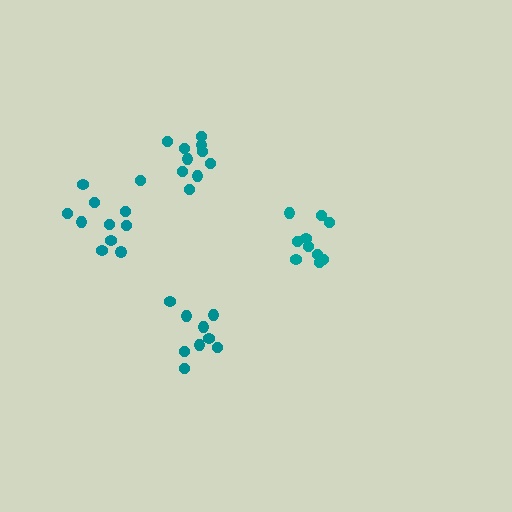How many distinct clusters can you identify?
There are 4 distinct clusters.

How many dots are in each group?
Group 1: 10 dots, Group 2: 11 dots, Group 3: 9 dots, Group 4: 10 dots (40 total).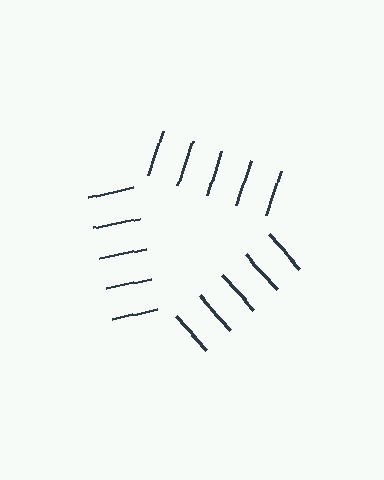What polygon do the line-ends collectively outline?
An illusory triangle — the line segments terminate on its edges but no continuous stroke is drawn.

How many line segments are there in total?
15 — 5 along each of the 3 edges.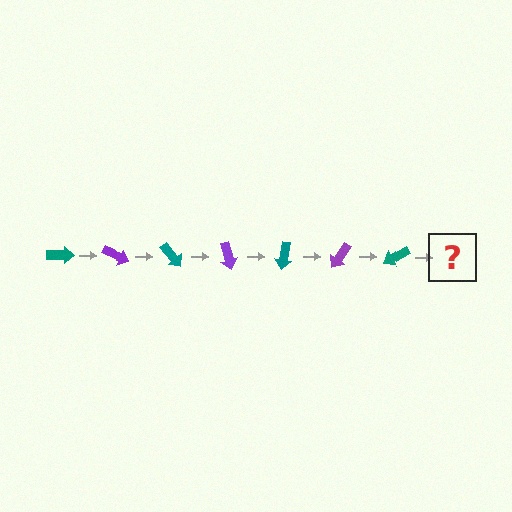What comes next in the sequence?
The next element should be a purple arrow, rotated 175 degrees from the start.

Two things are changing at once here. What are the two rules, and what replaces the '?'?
The two rules are that it rotates 25 degrees each step and the color cycles through teal and purple. The '?' should be a purple arrow, rotated 175 degrees from the start.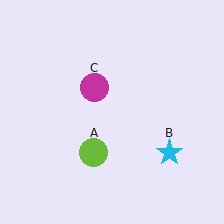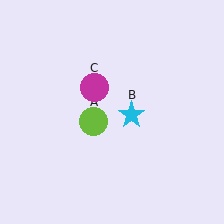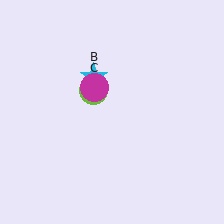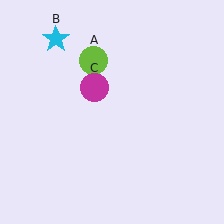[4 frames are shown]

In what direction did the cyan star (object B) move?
The cyan star (object B) moved up and to the left.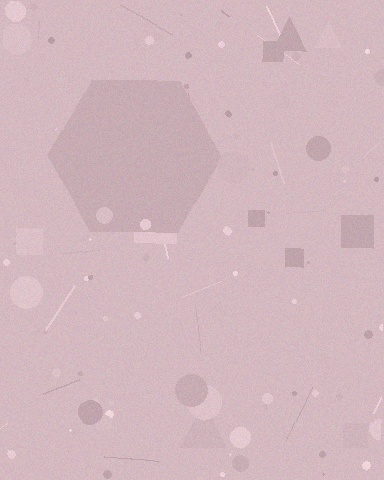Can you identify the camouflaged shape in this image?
The camouflaged shape is a hexagon.